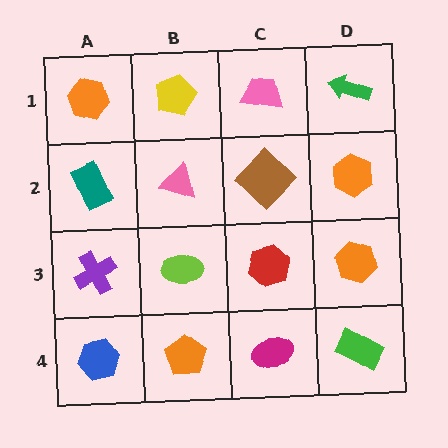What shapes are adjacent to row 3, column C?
A brown diamond (row 2, column C), a magenta ellipse (row 4, column C), a lime ellipse (row 3, column B), an orange hexagon (row 3, column D).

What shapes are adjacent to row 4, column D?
An orange hexagon (row 3, column D), a magenta ellipse (row 4, column C).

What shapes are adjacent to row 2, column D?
A green arrow (row 1, column D), an orange hexagon (row 3, column D), a brown diamond (row 2, column C).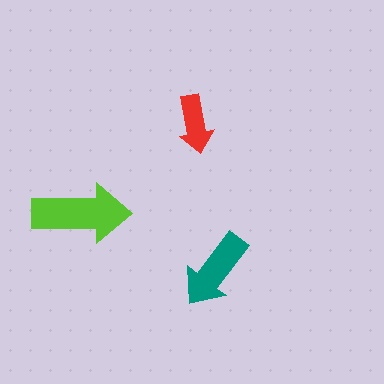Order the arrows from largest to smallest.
the lime one, the teal one, the red one.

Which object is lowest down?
The teal arrow is bottommost.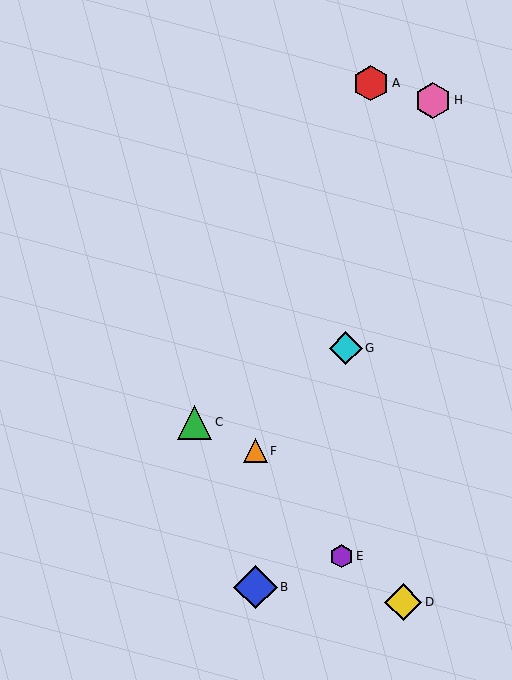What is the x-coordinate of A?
Object A is at x≈371.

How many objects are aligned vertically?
2 objects (B, F) are aligned vertically.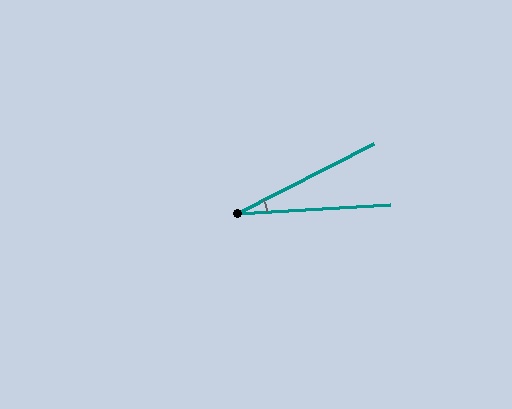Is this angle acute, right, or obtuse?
It is acute.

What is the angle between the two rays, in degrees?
Approximately 24 degrees.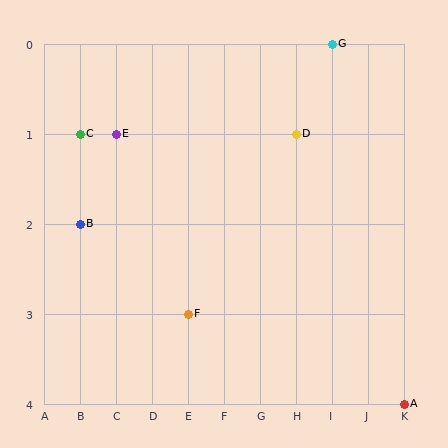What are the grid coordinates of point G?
Point G is at grid coordinates (I, 0).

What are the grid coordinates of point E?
Point E is at grid coordinates (C, 1).